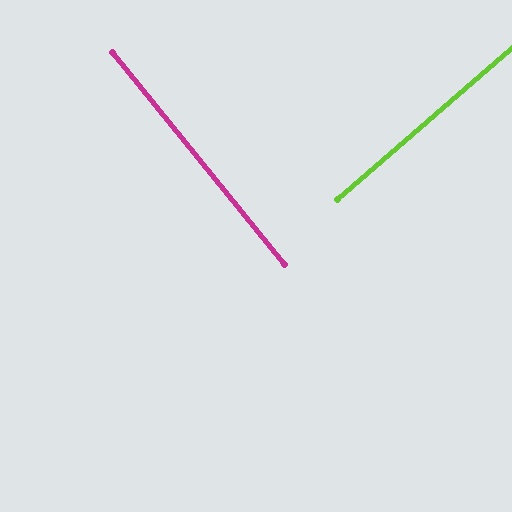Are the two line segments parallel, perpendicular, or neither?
Perpendicular — they meet at approximately 88°.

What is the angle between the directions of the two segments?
Approximately 88 degrees.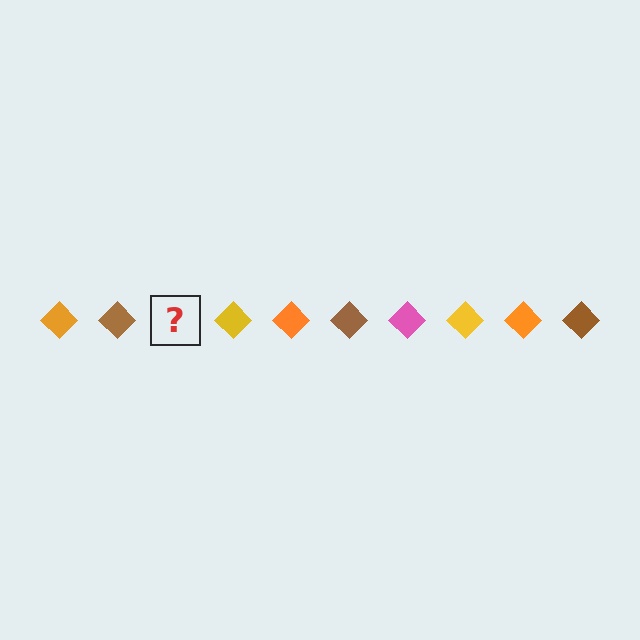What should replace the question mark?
The question mark should be replaced with a pink diamond.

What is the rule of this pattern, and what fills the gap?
The rule is that the pattern cycles through orange, brown, pink, yellow diamonds. The gap should be filled with a pink diamond.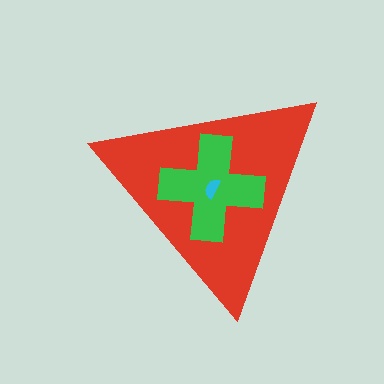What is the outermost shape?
The red triangle.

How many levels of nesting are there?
3.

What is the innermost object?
The cyan semicircle.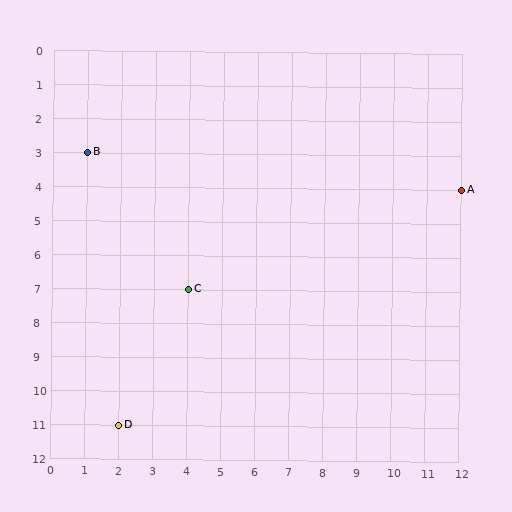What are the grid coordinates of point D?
Point D is at grid coordinates (2, 11).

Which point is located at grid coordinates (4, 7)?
Point C is at (4, 7).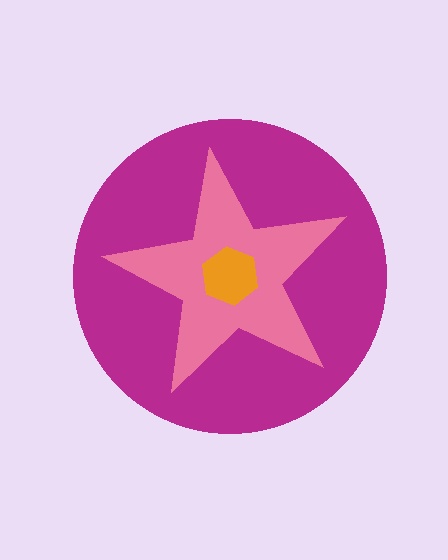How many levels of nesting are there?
3.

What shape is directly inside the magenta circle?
The pink star.